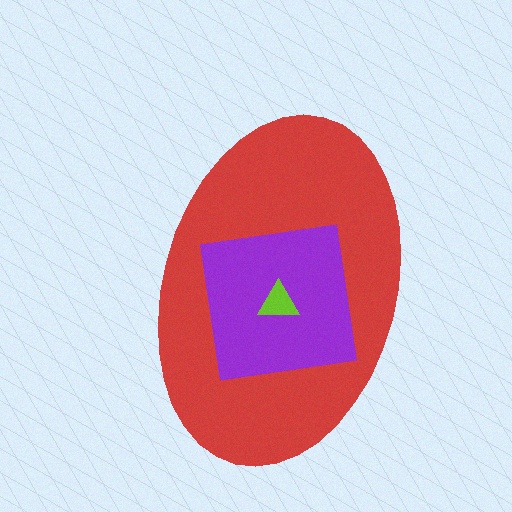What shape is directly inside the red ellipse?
The purple square.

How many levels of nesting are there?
3.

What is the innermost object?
The lime triangle.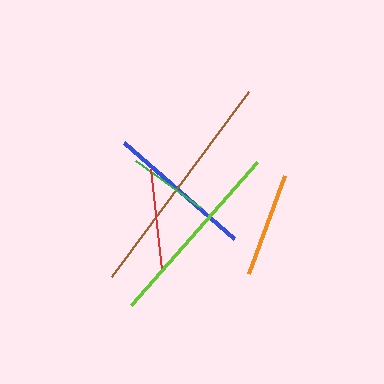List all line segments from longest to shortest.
From longest to shortest: brown, lime, blue, orange, red, green.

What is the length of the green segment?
The green segment is approximately 81 pixels long.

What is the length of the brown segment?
The brown segment is approximately 229 pixels long.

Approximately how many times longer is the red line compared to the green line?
The red line is approximately 1.2 times the length of the green line.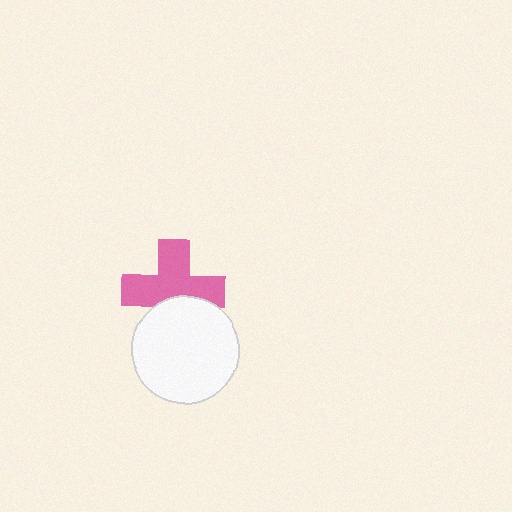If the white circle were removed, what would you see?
You would see the complete pink cross.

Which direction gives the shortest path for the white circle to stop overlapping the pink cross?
Moving down gives the shortest separation.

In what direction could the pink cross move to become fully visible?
The pink cross could move up. That would shift it out from behind the white circle entirely.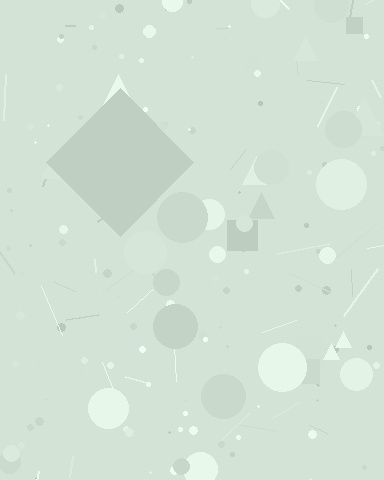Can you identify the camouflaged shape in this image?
The camouflaged shape is a diamond.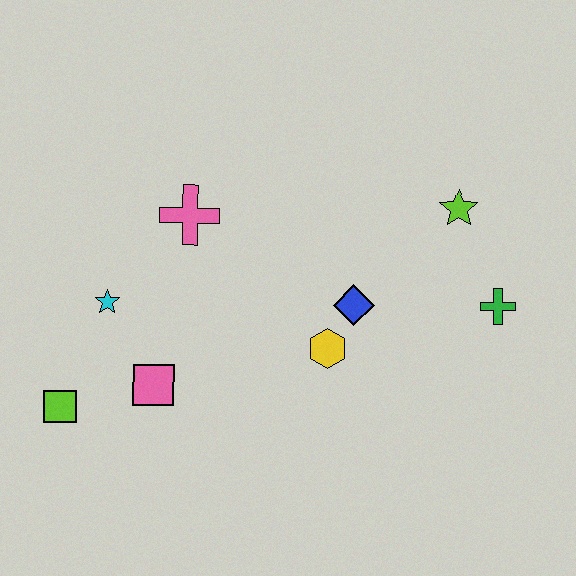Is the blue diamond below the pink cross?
Yes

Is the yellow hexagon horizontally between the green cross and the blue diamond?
No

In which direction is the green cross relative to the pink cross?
The green cross is to the right of the pink cross.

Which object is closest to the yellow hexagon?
The blue diamond is closest to the yellow hexagon.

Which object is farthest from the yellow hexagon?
The lime square is farthest from the yellow hexagon.